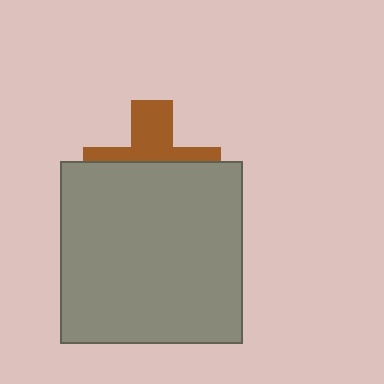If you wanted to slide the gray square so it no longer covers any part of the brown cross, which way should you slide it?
Slide it down — that is the most direct way to separate the two shapes.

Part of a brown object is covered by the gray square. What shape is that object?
It is a cross.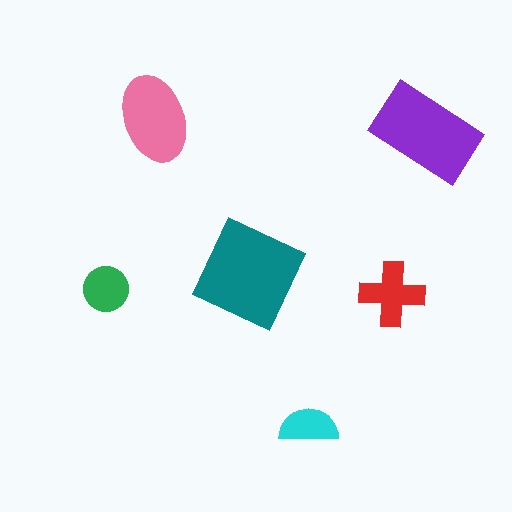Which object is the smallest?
The cyan semicircle.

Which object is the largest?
The teal diamond.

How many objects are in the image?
There are 6 objects in the image.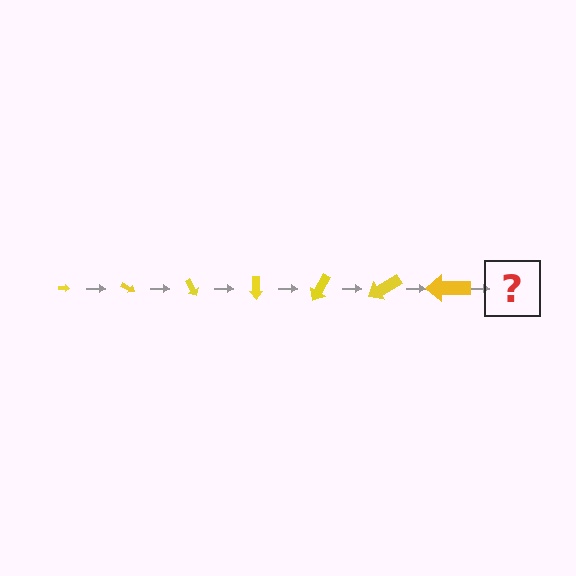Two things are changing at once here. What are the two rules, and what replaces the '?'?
The two rules are that the arrow grows larger each step and it rotates 30 degrees each step. The '?' should be an arrow, larger than the previous one and rotated 210 degrees from the start.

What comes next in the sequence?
The next element should be an arrow, larger than the previous one and rotated 210 degrees from the start.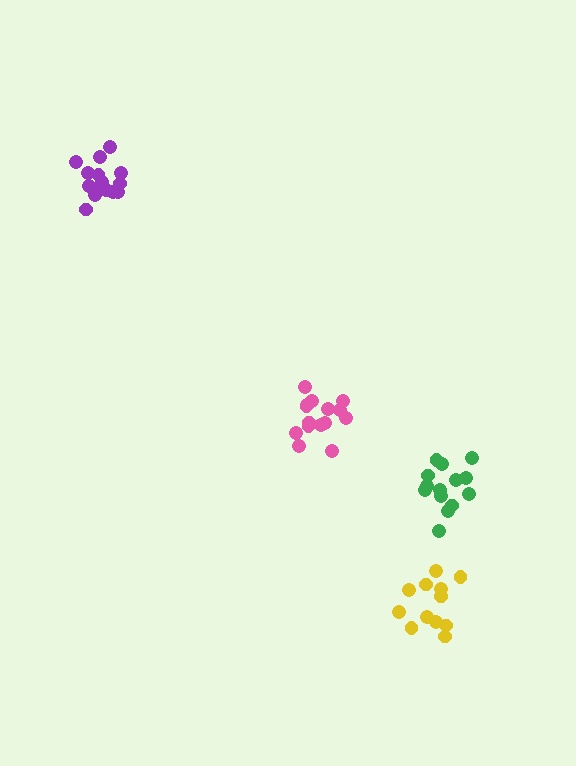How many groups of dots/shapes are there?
There are 4 groups.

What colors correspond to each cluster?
The clusters are colored: pink, green, yellow, purple.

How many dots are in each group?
Group 1: 15 dots, Group 2: 14 dots, Group 3: 12 dots, Group 4: 15 dots (56 total).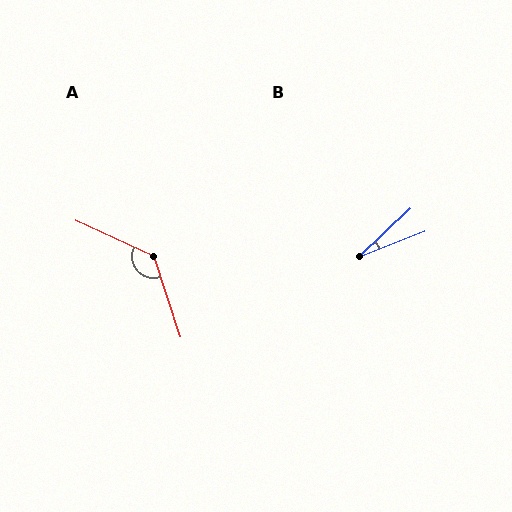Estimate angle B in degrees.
Approximately 22 degrees.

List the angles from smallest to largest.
B (22°), A (133°).